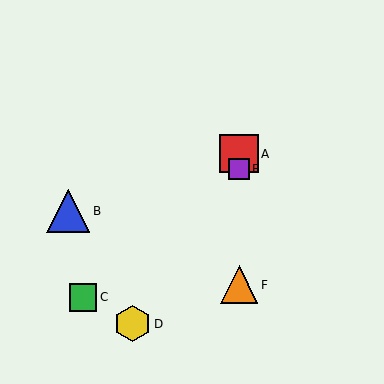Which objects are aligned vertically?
Objects A, E, F are aligned vertically.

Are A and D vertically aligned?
No, A is at x≈239 and D is at x≈133.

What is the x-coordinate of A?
Object A is at x≈239.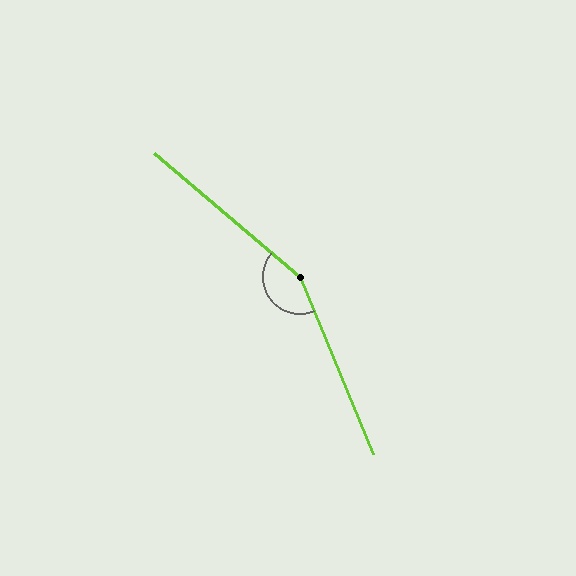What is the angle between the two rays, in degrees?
Approximately 153 degrees.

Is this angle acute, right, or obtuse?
It is obtuse.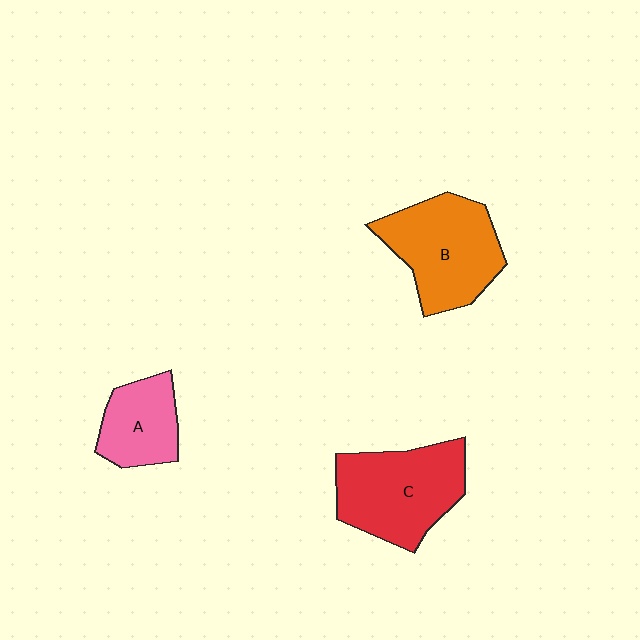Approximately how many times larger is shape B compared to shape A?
Approximately 1.7 times.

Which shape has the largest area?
Shape C (red).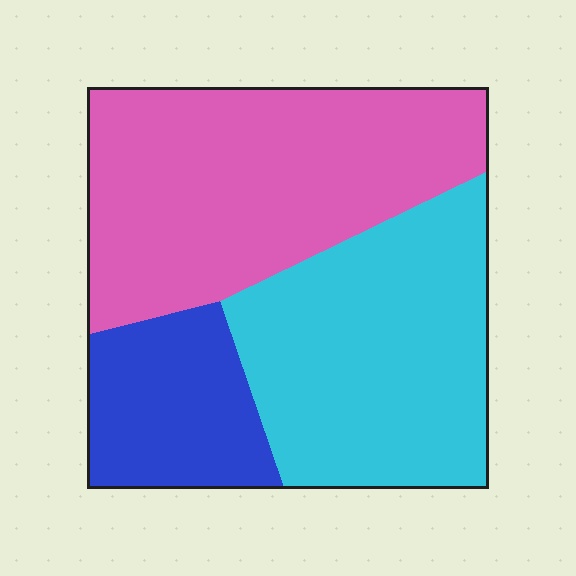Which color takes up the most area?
Pink, at roughly 45%.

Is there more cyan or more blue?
Cyan.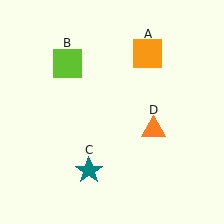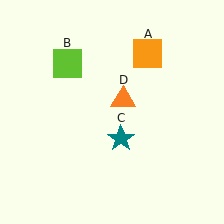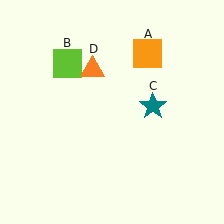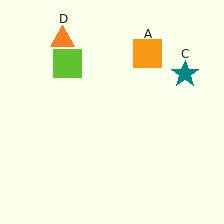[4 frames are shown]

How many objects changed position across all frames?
2 objects changed position: teal star (object C), orange triangle (object D).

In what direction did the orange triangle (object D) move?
The orange triangle (object D) moved up and to the left.